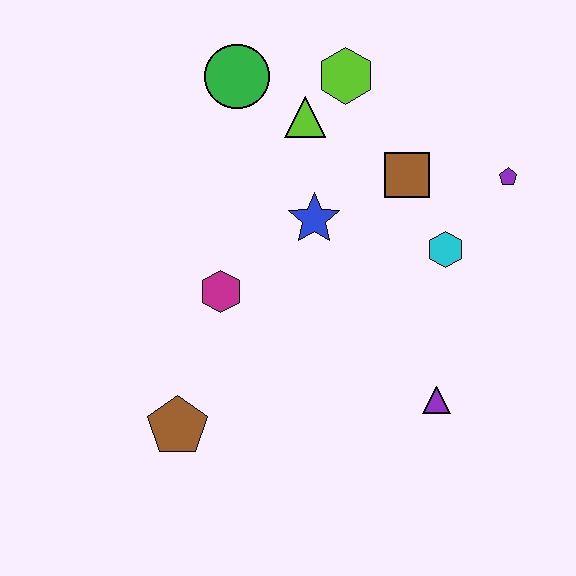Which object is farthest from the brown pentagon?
The purple pentagon is farthest from the brown pentagon.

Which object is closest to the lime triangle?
The lime hexagon is closest to the lime triangle.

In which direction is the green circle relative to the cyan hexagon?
The green circle is to the left of the cyan hexagon.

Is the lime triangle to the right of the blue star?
No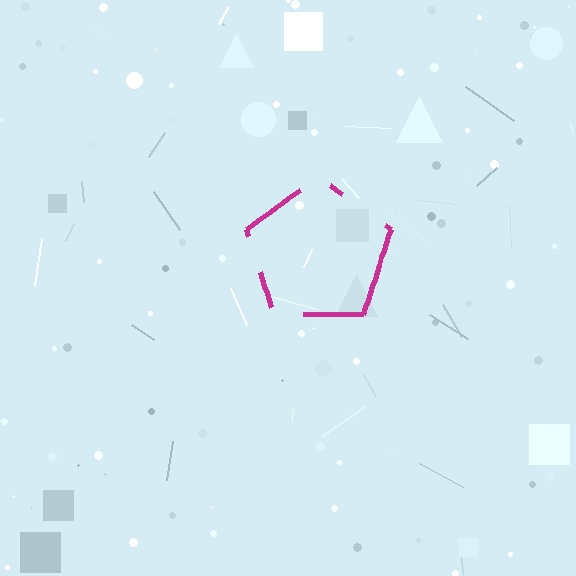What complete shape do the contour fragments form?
The contour fragments form a pentagon.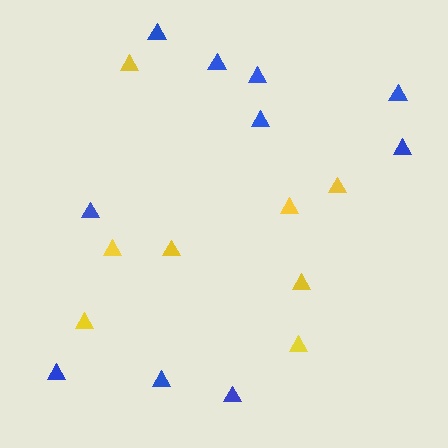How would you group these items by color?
There are 2 groups: one group of yellow triangles (8) and one group of blue triangles (10).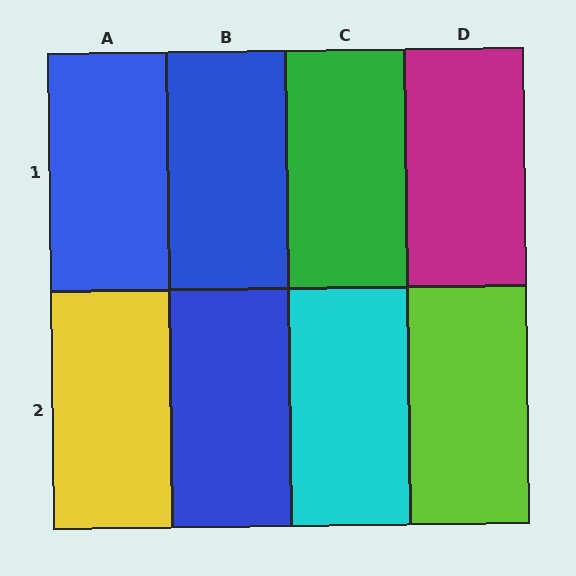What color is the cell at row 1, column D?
Magenta.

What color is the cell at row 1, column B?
Blue.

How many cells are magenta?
1 cell is magenta.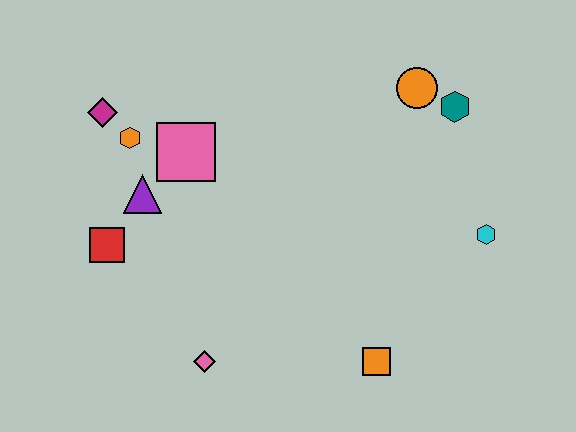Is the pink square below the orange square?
No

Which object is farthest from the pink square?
The cyan hexagon is farthest from the pink square.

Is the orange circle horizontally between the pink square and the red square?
No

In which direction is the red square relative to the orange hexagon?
The red square is below the orange hexagon.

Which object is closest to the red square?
The purple triangle is closest to the red square.